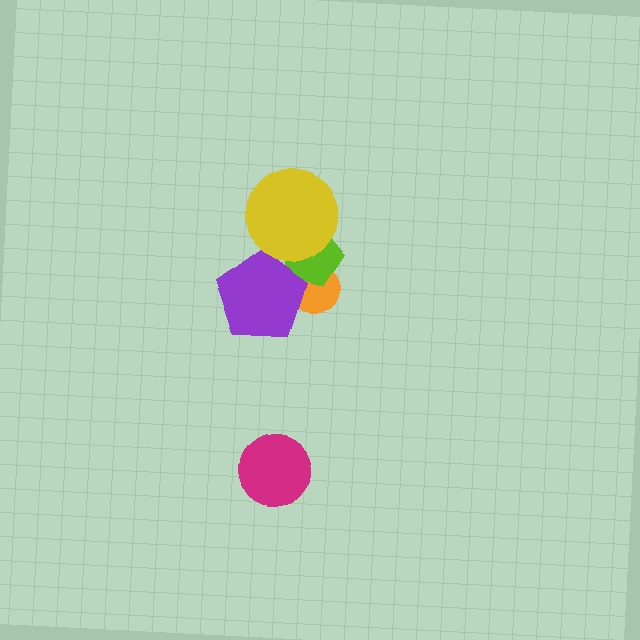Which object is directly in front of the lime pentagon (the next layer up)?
The purple pentagon is directly in front of the lime pentagon.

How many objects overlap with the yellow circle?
1 object overlaps with the yellow circle.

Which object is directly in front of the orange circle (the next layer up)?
The lime pentagon is directly in front of the orange circle.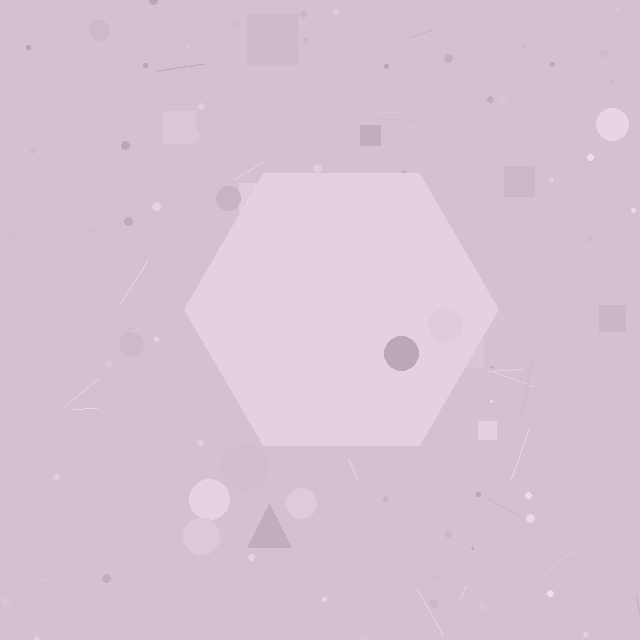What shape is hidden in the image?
A hexagon is hidden in the image.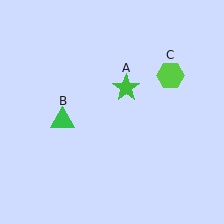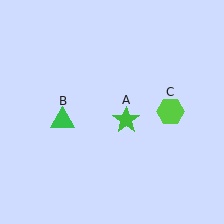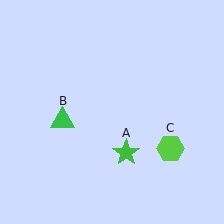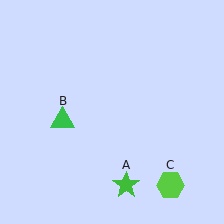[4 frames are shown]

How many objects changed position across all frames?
2 objects changed position: green star (object A), lime hexagon (object C).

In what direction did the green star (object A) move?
The green star (object A) moved down.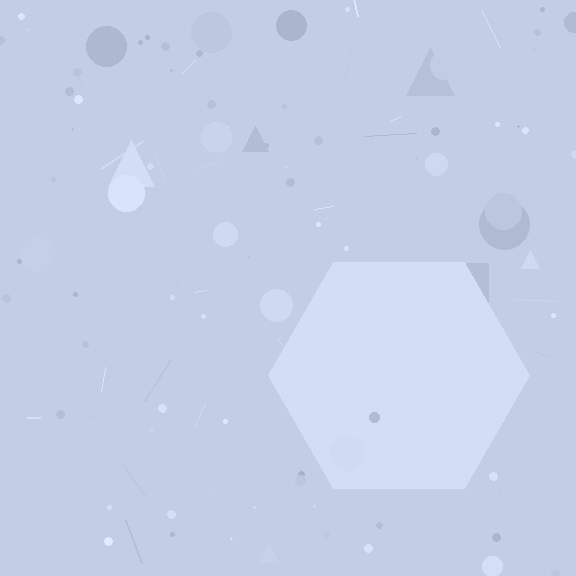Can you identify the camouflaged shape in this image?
The camouflaged shape is a hexagon.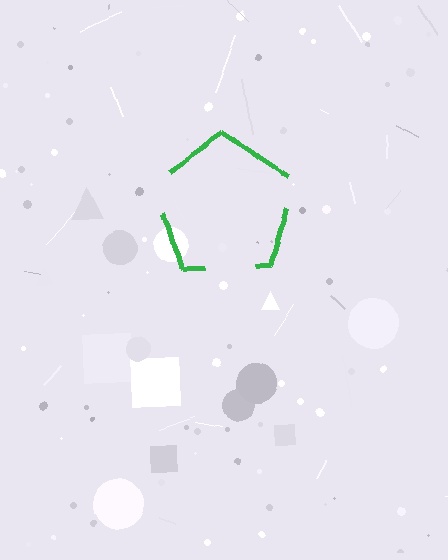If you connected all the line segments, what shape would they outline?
They would outline a pentagon.